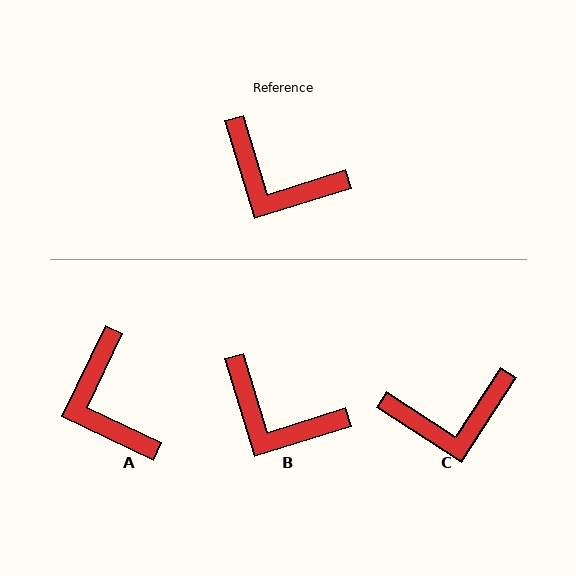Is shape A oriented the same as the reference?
No, it is off by about 42 degrees.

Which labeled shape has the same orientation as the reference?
B.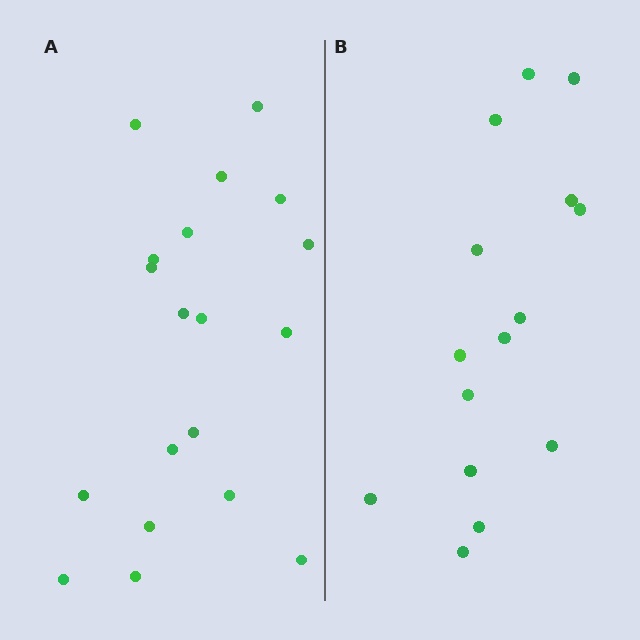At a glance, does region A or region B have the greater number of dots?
Region A (the left region) has more dots.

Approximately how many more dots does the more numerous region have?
Region A has about 4 more dots than region B.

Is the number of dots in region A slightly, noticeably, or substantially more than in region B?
Region A has noticeably more, but not dramatically so. The ratio is roughly 1.3 to 1.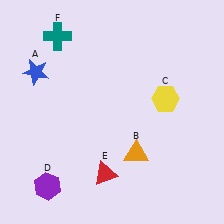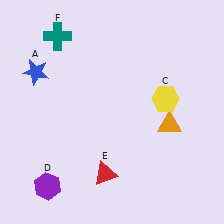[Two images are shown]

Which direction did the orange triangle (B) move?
The orange triangle (B) moved right.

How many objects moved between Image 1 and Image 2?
1 object moved between the two images.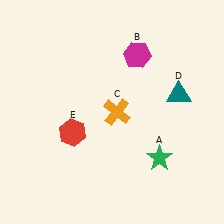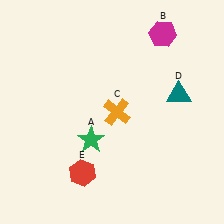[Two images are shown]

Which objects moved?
The objects that moved are: the green star (A), the magenta hexagon (B), the red hexagon (E).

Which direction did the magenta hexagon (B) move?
The magenta hexagon (B) moved right.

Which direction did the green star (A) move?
The green star (A) moved left.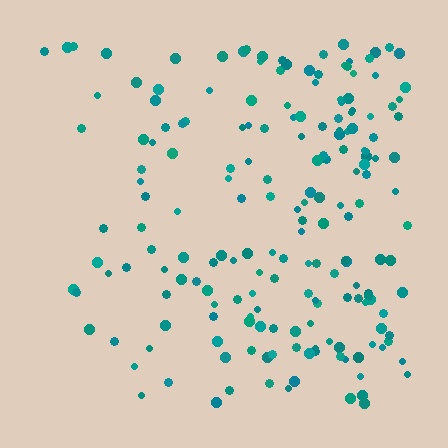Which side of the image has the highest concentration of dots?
The right.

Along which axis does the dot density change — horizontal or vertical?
Horizontal.